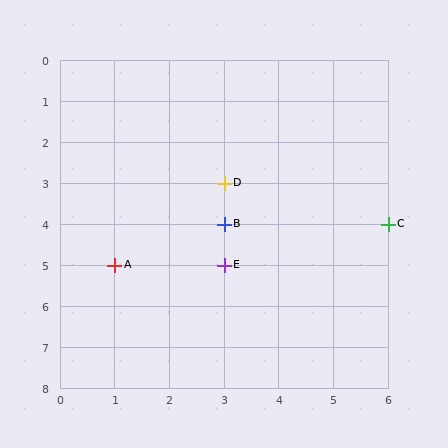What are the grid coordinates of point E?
Point E is at grid coordinates (3, 5).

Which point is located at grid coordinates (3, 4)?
Point B is at (3, 4).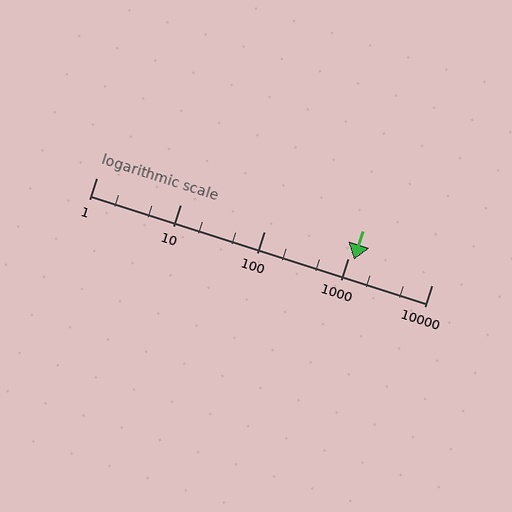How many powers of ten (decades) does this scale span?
The scale spans 4 decades, from 1 to 10000.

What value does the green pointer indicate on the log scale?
The pointer indicates approximately 1200.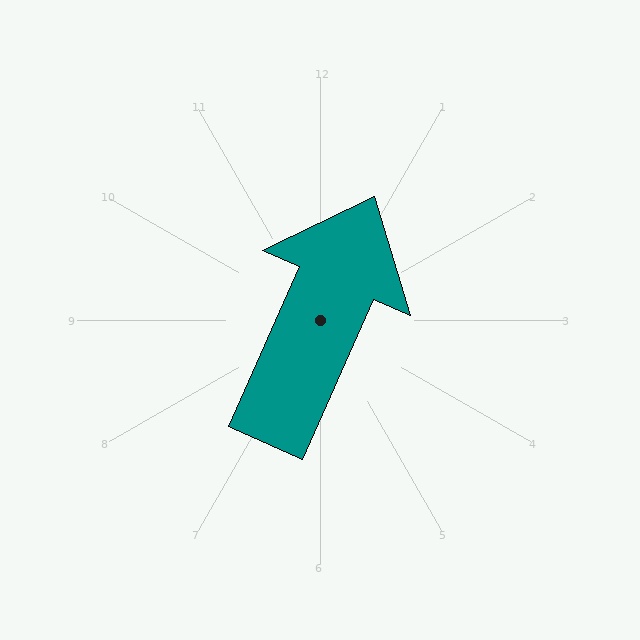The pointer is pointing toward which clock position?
Roughly 1 o'clock.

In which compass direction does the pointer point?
Northeast.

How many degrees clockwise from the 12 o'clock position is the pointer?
Approximately 24 degrees.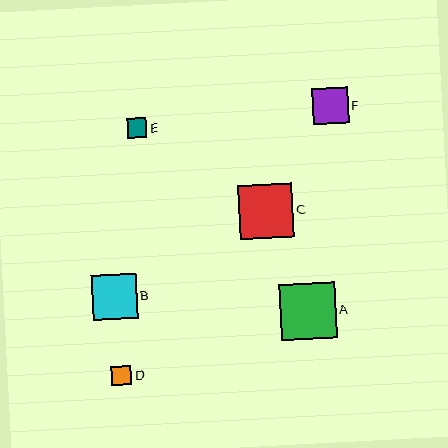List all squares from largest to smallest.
From largest to smallest: A, C, B, F, D, E.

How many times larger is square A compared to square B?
Square A is approximately 1.2 times the size of square B.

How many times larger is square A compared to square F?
Square A is approximately 1.5 times the size of square F.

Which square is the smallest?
Square E is the smallest with a size of approximately 20 pixels.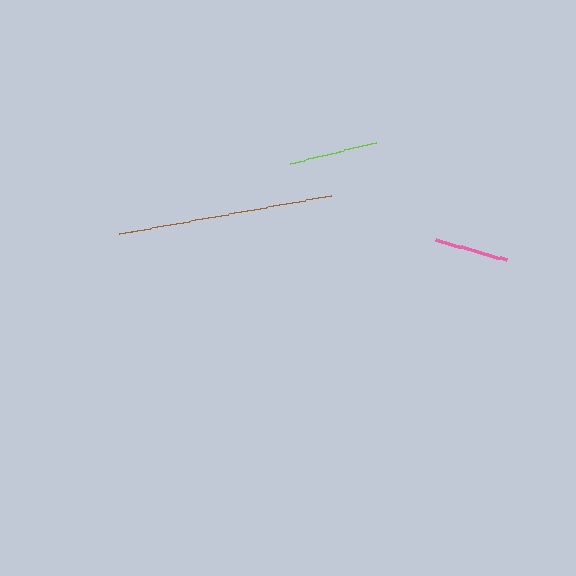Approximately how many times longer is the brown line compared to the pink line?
The brown line is approximately 2.9 times the length of the pink line.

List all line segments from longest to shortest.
From longest to shortest: brown, lime, pink.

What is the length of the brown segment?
The brown segment is approximately 216 pixels long.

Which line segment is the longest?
The brown line is the longest at approximately 216 pixels.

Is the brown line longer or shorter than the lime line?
The brown line is longer than the lime line.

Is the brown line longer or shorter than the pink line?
The brown line is longer than the pink line.